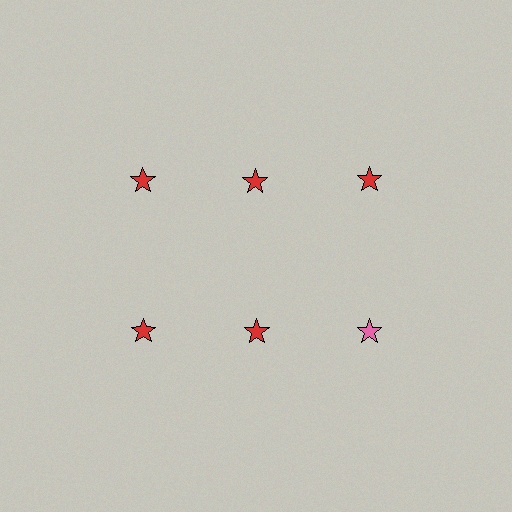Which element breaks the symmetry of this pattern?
The pink star in the second row, center column breaks the symmetry. All other shapes are red stars.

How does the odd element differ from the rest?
It has a different color: pink instead of red.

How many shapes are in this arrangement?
There are 6 shapes arranged in a grid pattern.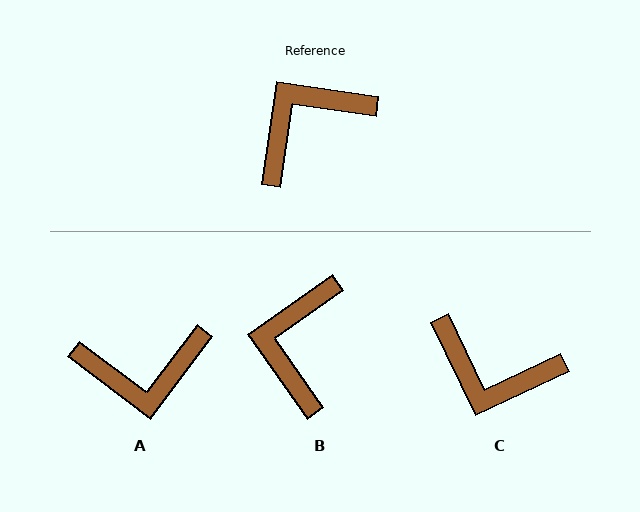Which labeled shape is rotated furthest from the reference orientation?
A, about 151 degrees away.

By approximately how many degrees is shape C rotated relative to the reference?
Approximately 124 degrees counter-clockwise.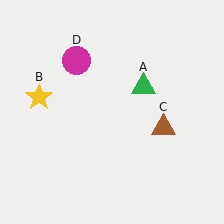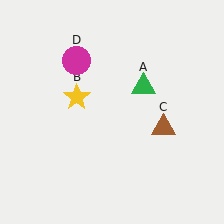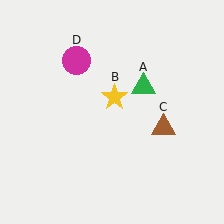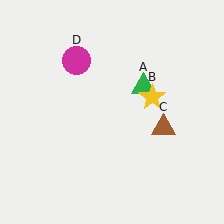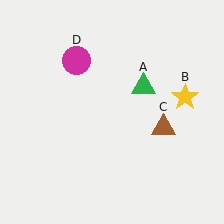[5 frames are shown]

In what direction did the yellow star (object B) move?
The yellow star (object B) moved right.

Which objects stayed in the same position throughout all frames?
Green triangle (object A) and brown triangle (object C) and magenta circle (object D) remained stationary.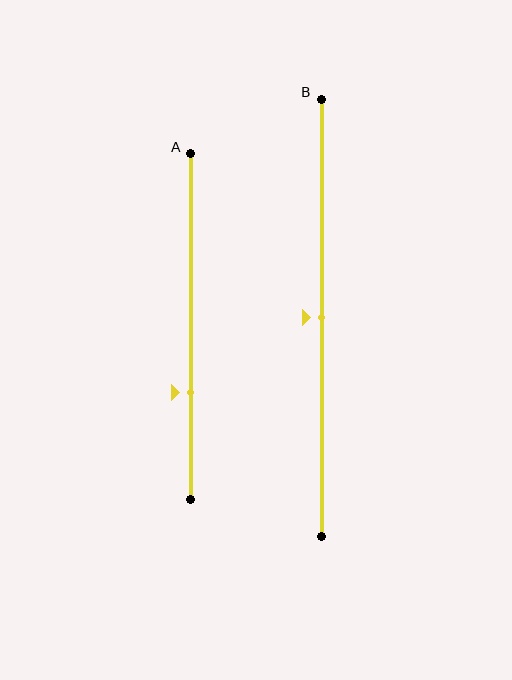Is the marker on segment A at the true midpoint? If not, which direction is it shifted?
No, the marker on segment A is shifted downward by about 19% of the segment length.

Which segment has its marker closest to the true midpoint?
Segment B has its marker closest to the true midpoint.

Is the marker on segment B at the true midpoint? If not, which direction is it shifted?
Yes, the marker on segment B is at the true midpoint.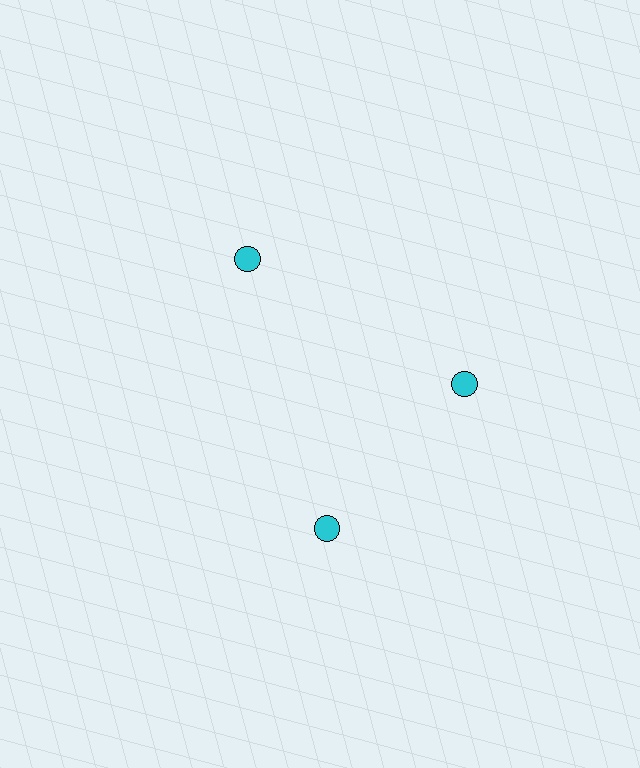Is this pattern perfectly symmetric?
No. The 3 cyan circles are arranged in a ring, but one element near the 7 o'clock position is rotated out of alignment along the ring, breaking the 3-fold rotational symmetry.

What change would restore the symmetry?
The symmetry would be restored by rotating it back into even spacing with its neighbors so that all 3 circles sit at equal angles and equal distance from the center.